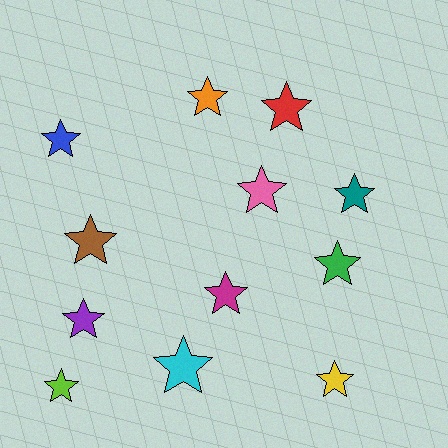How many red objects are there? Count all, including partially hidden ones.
There is 1 red object.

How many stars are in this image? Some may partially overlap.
There are 12 stars.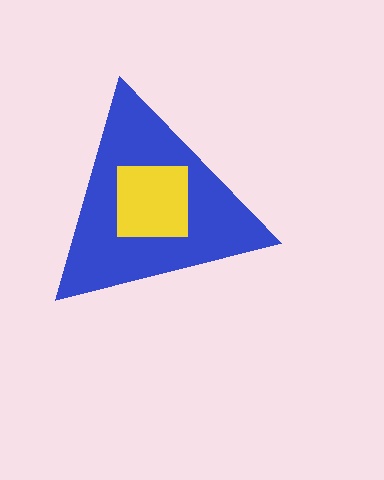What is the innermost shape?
The yellow square.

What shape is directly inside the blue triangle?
The yellow square.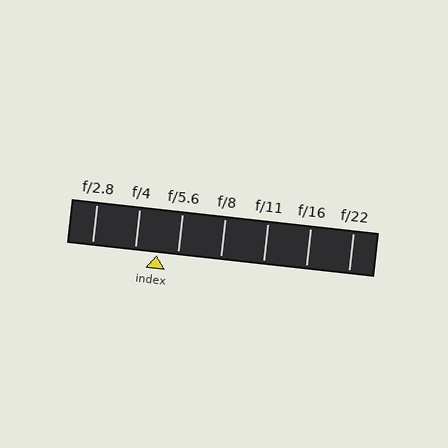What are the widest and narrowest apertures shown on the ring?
The widest aperture shown is f/2.8 and the narrowest is f/22.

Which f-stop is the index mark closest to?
The index mark is closest to f/5.6.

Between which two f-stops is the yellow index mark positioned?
The index mark is between f/4 and f/5.6.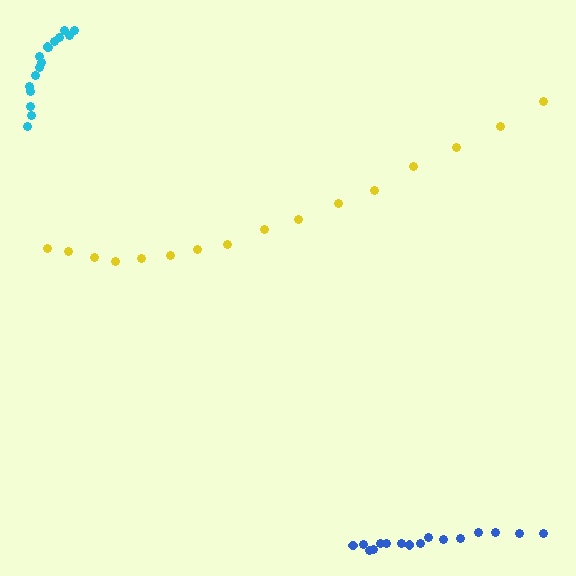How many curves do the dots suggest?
There are 3 distinct paths.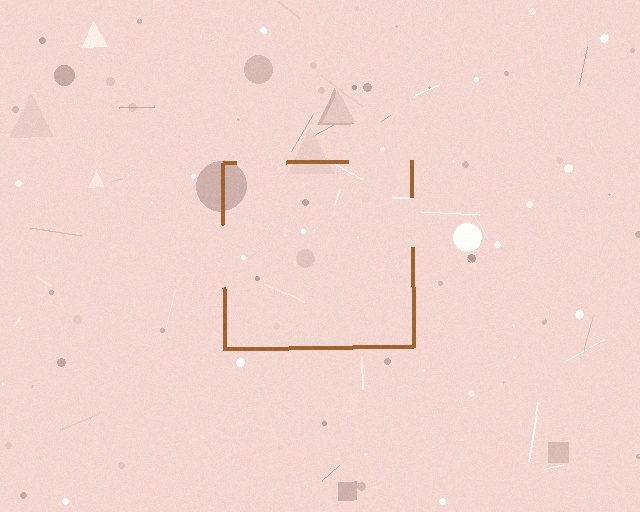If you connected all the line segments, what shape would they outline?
They would outline a square.